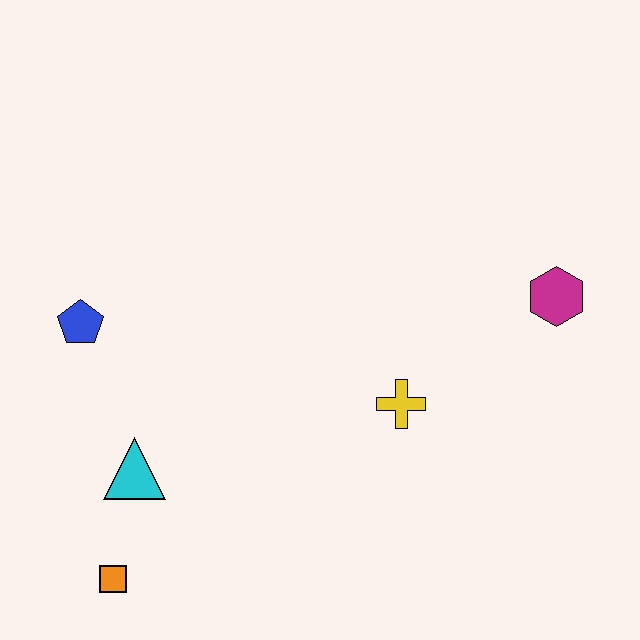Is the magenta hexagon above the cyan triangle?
Yes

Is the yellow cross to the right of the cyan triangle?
Yes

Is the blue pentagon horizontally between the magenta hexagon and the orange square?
No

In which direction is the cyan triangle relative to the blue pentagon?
The cyan triangle is below the blue pentagon.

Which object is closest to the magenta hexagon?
The yellow cross is closest to the magenta hexagon.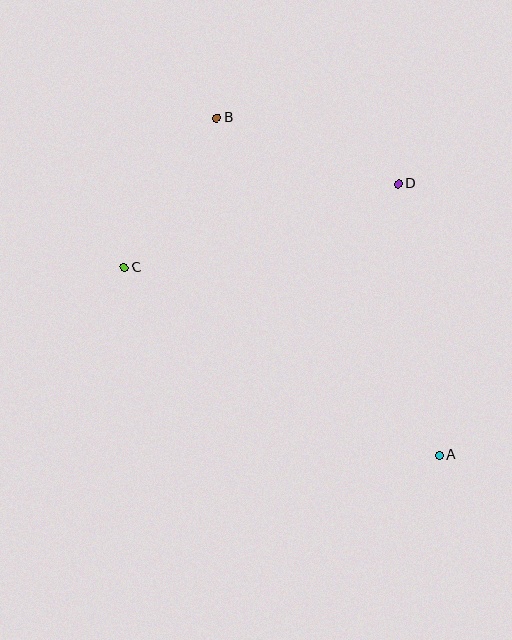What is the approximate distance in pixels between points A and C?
The distance between A and C is approximately 367 pixels.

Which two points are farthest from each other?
Points A and B are farthest from each other.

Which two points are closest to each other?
Points B and C are closest to each other.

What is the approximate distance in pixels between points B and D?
The distance between B and D is approximately 193 pixels.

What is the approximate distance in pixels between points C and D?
The distance between C and D is approximately 286 pixels.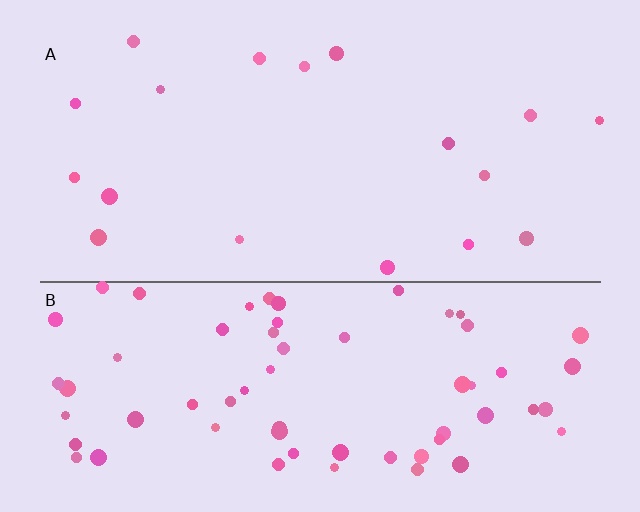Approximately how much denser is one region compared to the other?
Approximately 3.7× — region B over region A.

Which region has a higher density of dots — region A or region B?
B (the bottom).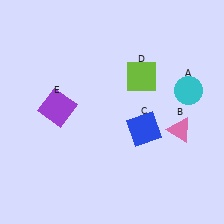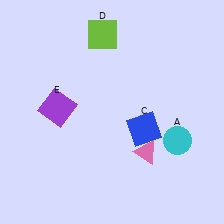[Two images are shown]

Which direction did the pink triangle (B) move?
The pink triangle (B) moved left.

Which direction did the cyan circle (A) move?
The cyan circle (A) moved down.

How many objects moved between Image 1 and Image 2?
3 objects moved between the two images.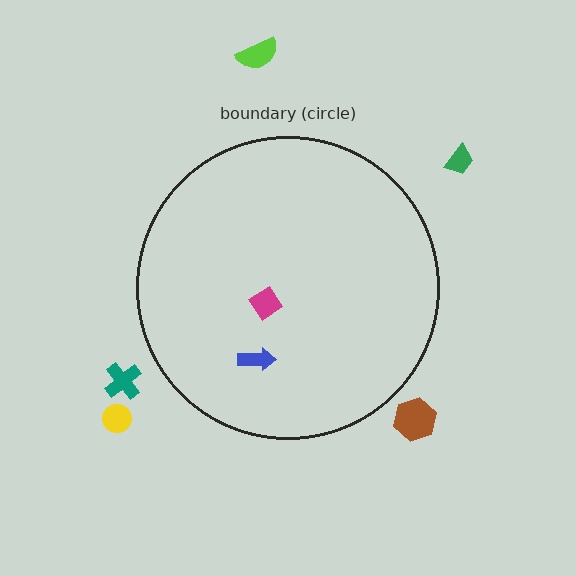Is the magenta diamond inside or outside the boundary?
Inside.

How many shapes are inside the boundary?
2 inside, 5 outside.